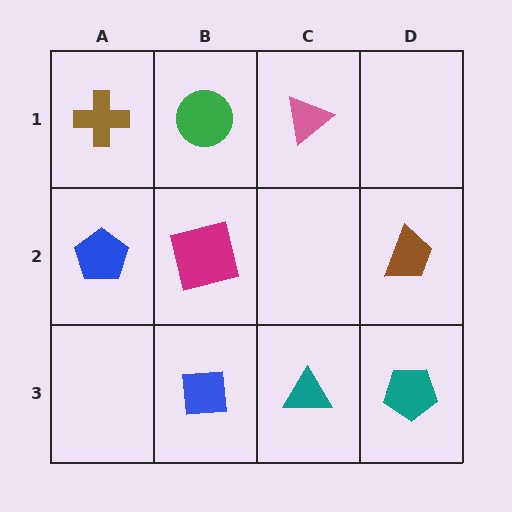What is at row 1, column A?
A brown cross.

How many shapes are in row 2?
3 shapes.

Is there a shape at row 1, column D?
No, that cell is empty.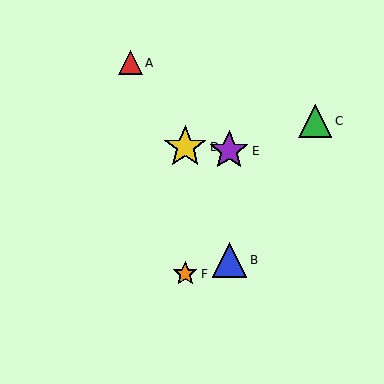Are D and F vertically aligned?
Yes, both are at x≈185.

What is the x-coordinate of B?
Object B is at x≈229.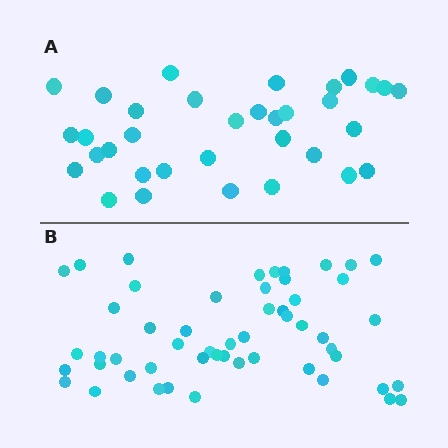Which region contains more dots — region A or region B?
Region B (the bottom region) has more dots.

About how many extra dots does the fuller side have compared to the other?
Region B has approximately 20 more dots than region A.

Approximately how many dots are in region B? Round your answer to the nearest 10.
About 50 dots. (The exact count is 53, which rounds to 50.)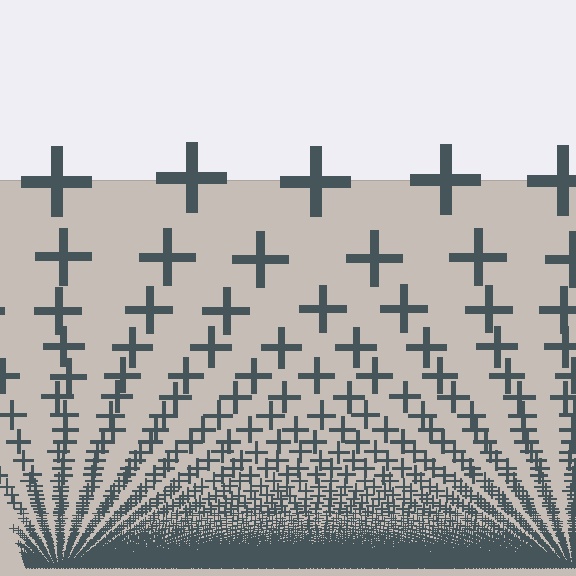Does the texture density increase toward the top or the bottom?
Density increases toward the bottom.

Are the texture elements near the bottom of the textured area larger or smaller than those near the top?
Smaller. The gradient is inverted — elements near the bottom are smaller and denser.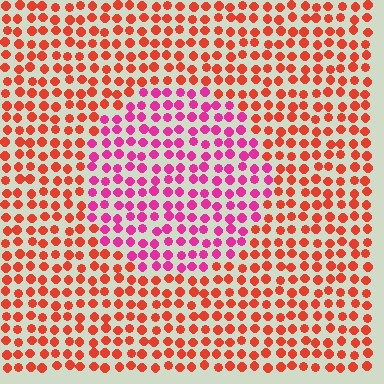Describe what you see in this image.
The image is filled with small red elements in a uniform arrangement. A circle-shaped region is visible where the elements are tinted to a slightly different hue, forming a subtle color boundary.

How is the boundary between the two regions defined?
The boundary is defined purely by a slight shift in hue (about 44 degrees). Spacing, size, and orientation are identical on both sides.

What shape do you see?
I see a circle.